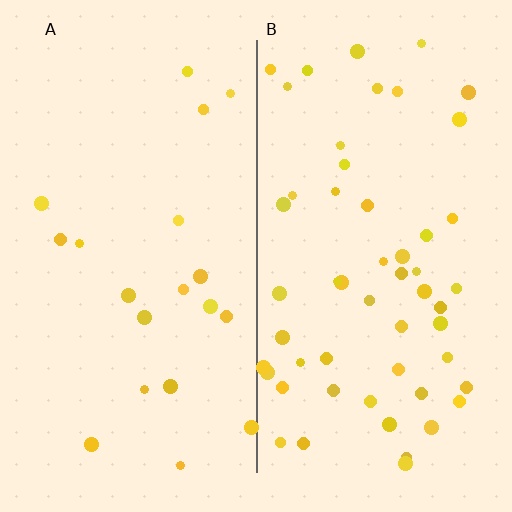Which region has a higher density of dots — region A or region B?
B (the right).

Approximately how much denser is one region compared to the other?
Approximately 2.7× — region B over region A.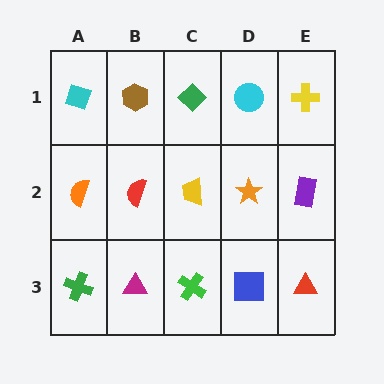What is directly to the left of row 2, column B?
An orange semicircle.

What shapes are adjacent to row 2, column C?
A green diamond (row 1, column C), a green cross (row 3, column C), a red semicircle (row 2, column B), an orange star (row 2, column D).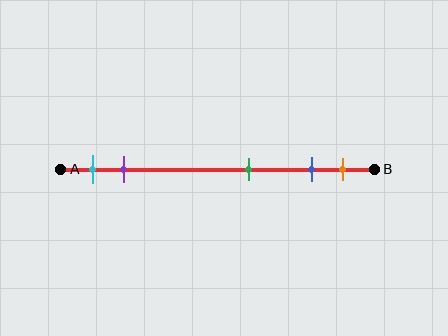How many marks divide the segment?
There are 5 marks dividing the segment.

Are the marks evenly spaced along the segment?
No, the marks are not evenly spaced.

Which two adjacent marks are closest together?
The blue and orange marks are the closest adjacent pair.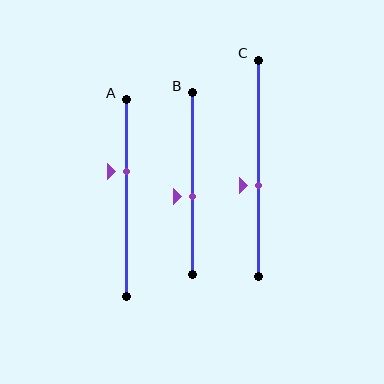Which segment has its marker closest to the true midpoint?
Segment B has its marker closest to the true midpoint.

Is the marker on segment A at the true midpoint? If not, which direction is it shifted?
No, the marker on segment A is shifted upward by about 14% of the segment length.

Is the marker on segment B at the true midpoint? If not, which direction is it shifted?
No, the marker on segment B is shifted downward by about 7% of the segment length.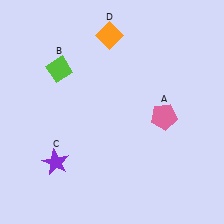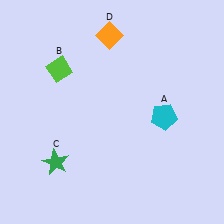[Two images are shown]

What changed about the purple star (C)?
In Image 1, C is purple. In Image 2, it changed to green.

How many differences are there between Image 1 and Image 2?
There are 2 differences between the two images.